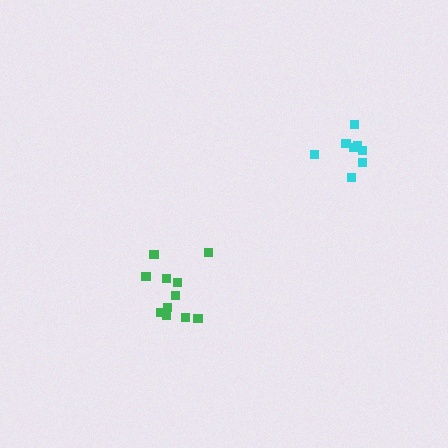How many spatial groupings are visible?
There are 2 spatial groupings.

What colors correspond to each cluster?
The clusters are colored: cyan, green.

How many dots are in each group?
Group 1: 8 dots, Group 2: 11 dots (19 total).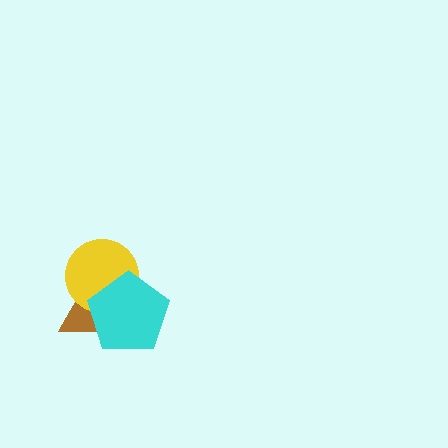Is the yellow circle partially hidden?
Yes, it is partially covered by another shape.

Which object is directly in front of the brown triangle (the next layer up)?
The yellow circle is directly in front of the brown triangle.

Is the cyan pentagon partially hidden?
No, no other shape covers it.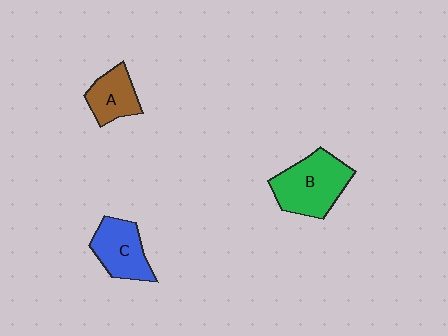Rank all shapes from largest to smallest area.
From largest to smallest: B (green), C (blue), A (brown).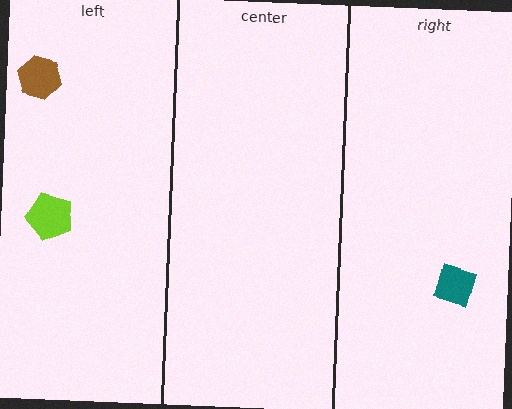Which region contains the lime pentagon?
The left region.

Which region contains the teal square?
The right region.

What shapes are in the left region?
The brown hexagon, the lime pentagon.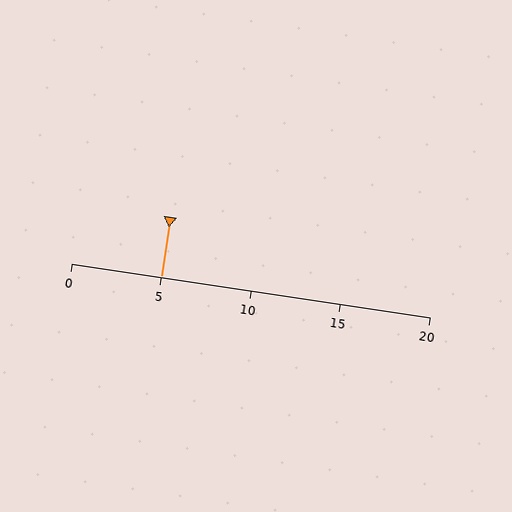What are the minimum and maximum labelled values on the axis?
The axis runs from 0 to 20.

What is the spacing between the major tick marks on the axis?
The major ticks are spaced 5 apart.